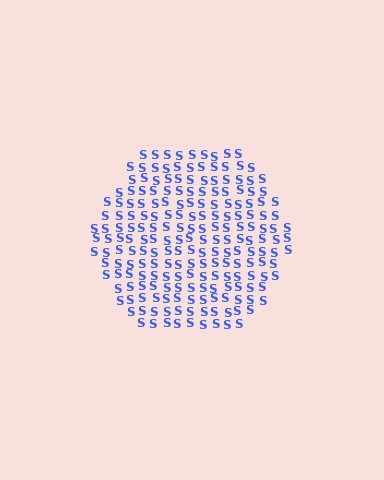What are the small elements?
The small elements are letter S's.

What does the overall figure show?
The overall figure shows a hexagon.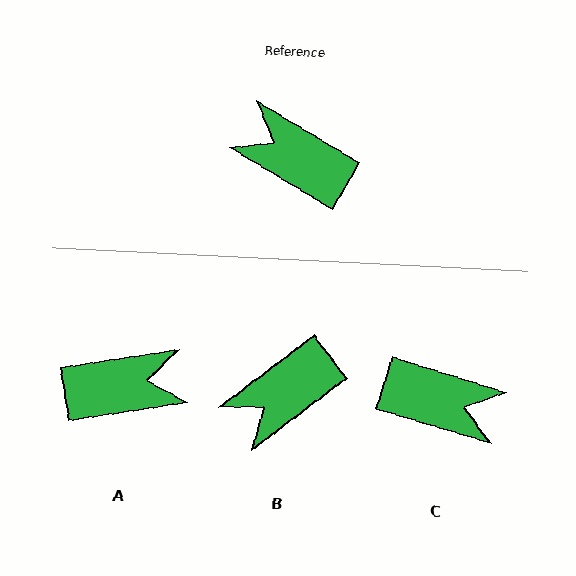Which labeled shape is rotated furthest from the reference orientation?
C, about 166 degrees away.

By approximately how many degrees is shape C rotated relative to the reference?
Approximately 166 degrees clockwise.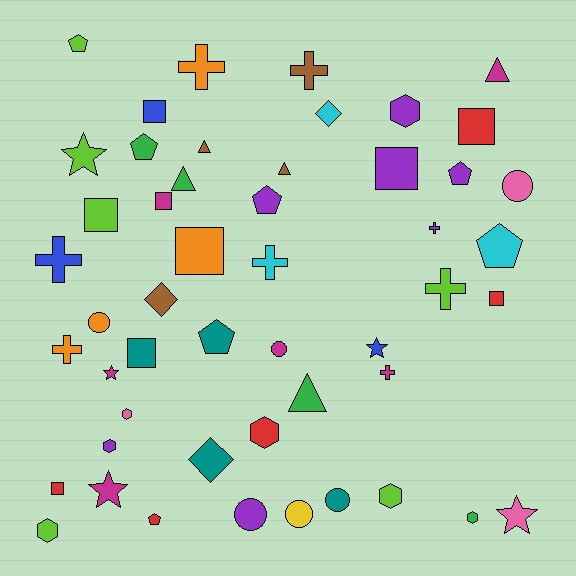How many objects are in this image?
There are 50 objects.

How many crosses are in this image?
There are 8 crosses.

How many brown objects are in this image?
There are 4 brown objects.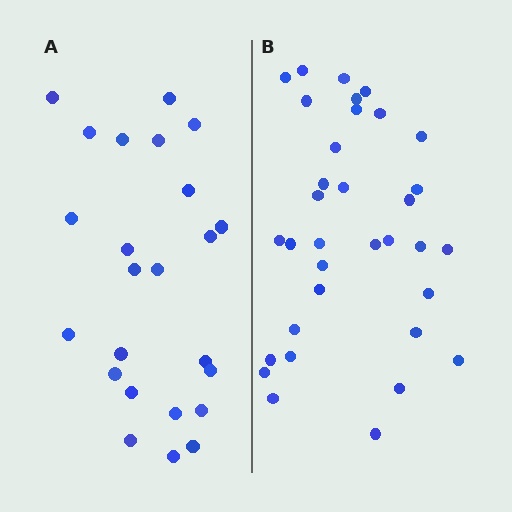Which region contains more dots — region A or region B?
Region B (the right region) has more dots.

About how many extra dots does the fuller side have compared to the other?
Region B has roughly 10 or so more dots than region A.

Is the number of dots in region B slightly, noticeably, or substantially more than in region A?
Region B has noticeably more, but not dramatically so. The ratio is roughly 1.4 to 1.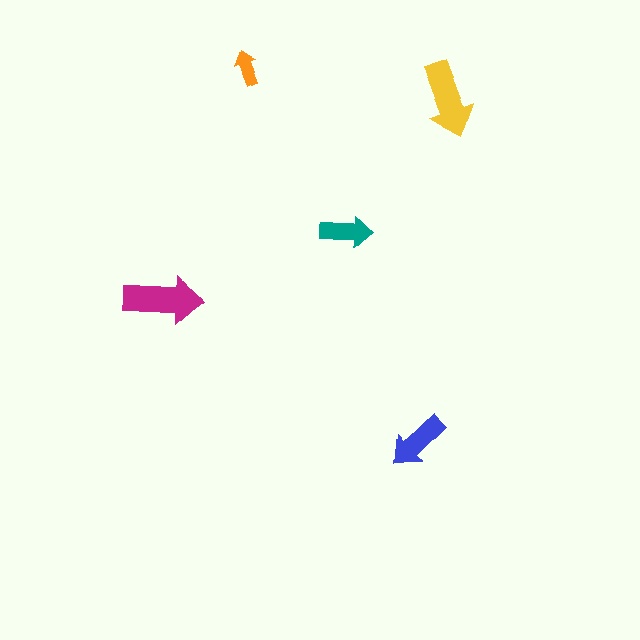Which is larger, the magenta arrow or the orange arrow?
The magenta one.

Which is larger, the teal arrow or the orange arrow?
The teal one.